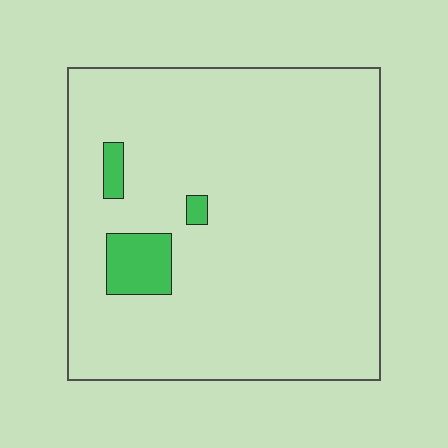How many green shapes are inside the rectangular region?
3.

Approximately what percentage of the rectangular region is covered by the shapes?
Approximately 5%.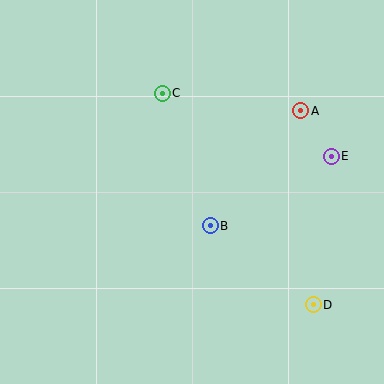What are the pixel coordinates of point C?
Point C is at (162, 93).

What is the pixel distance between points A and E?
The distance between A and E is 55 pixels.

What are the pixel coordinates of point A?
Point A is at (301, 111).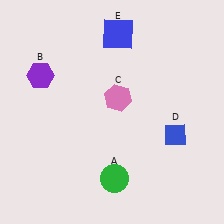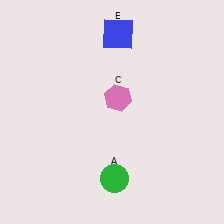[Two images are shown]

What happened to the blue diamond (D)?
The blue diamond (D) was removed in Image 2. It was in the bottom-right area of Image 1.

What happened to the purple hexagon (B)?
The purple hexagon (B) was removed in Image 2. It was in the top-left area of Image 1.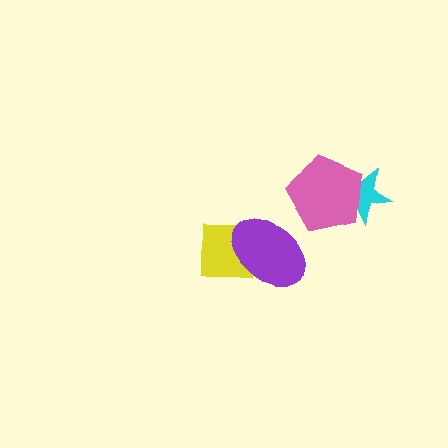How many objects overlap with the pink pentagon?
1 object overlaps with the pink pentagon.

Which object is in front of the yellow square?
The purple ellipse is in front of the yellow square.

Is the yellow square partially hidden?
Yes, it is partially covered by another shape.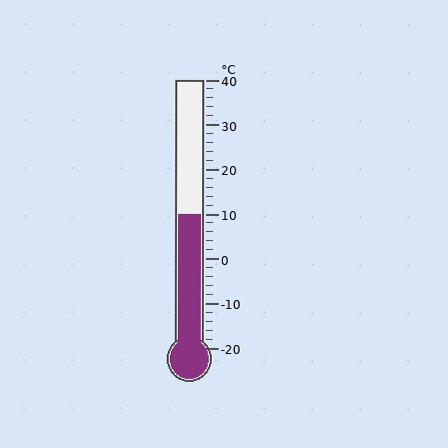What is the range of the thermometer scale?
The thermometer scale ranges from -20°C to 40°C.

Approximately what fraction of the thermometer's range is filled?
The thermometer is filled to approximately 50% of its range.